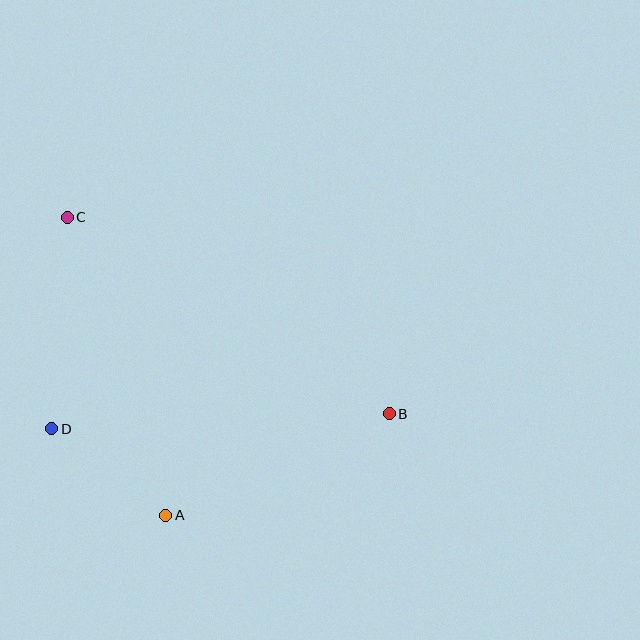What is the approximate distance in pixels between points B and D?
The distance between B and D is approximately 338 pixels.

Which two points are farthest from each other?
Points B and C are farthest from each other.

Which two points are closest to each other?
Points A and D are closest to each other.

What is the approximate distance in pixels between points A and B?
The distance between A and B is approximately 245 pixels.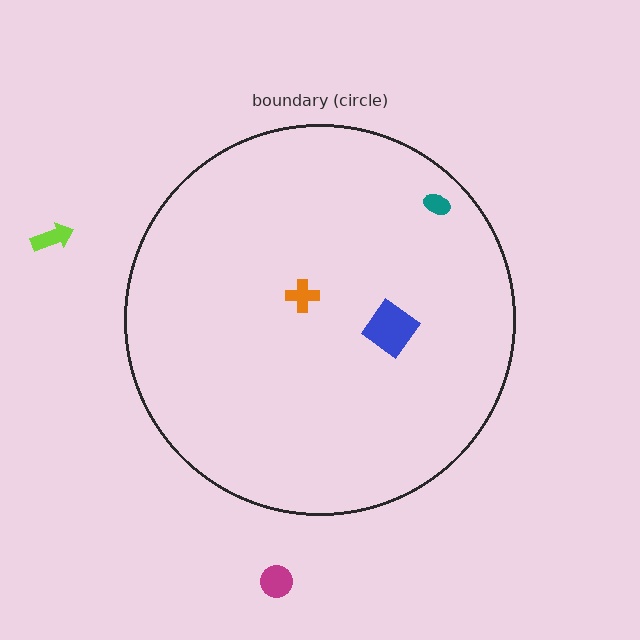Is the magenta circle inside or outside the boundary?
Outside.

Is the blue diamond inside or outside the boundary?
Inside.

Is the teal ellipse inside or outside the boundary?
Inside.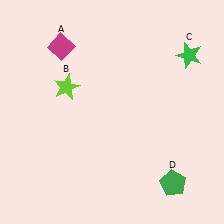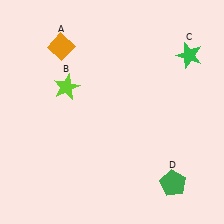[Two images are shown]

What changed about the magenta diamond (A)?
In Image 1, A is magenta. In Image 2, it changed to orange.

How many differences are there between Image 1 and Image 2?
There is 1 difference between the two images.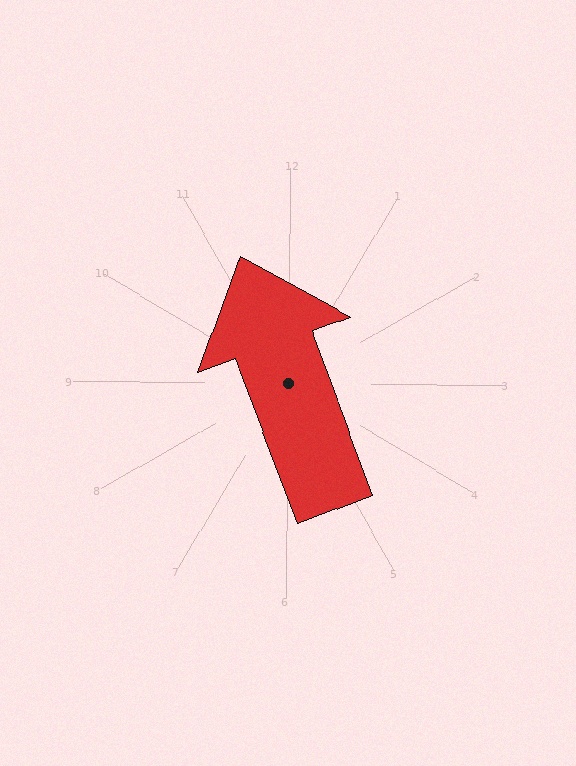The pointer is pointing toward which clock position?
Roughly 11 o'clock.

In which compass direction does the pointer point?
North.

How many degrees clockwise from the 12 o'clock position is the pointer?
Approximately 339 degrees.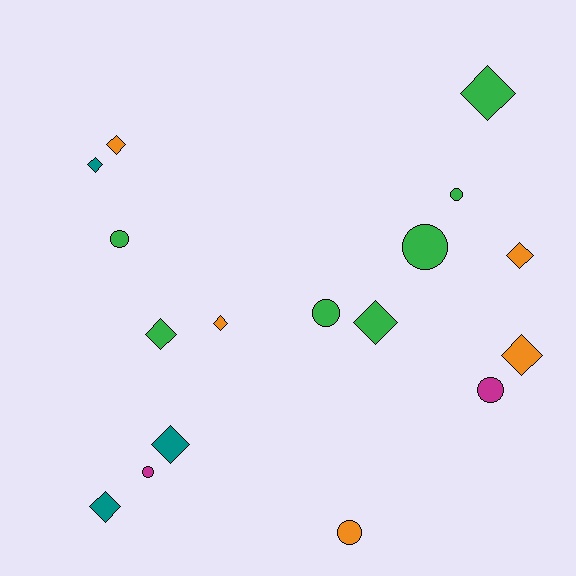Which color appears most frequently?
Green, with 7 objects.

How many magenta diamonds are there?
There are no magenta diamonds.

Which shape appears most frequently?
Diamond, with 10 objects.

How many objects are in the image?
There are 17 objects.